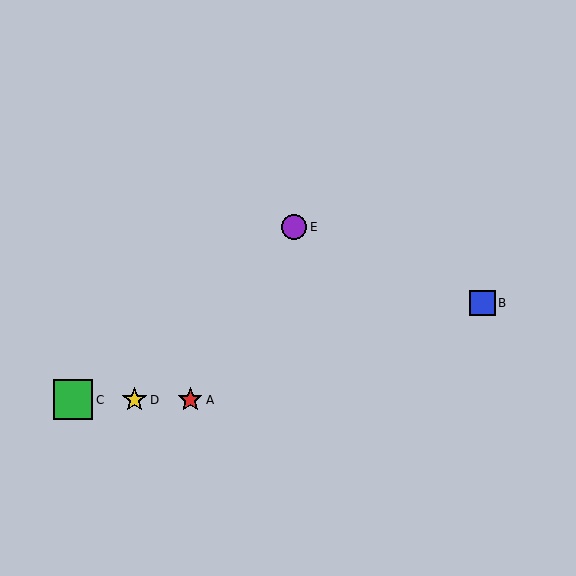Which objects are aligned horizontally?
Objects A, C, D are aligned horizontally.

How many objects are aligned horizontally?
3 objects (A, C, D) are aligned horizontally.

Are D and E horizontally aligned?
No, D is at y≈400 and E is at y≈227.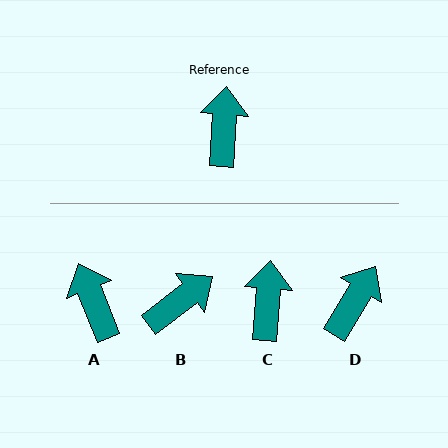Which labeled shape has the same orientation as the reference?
C.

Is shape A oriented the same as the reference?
No, it is off by about 26 degrees.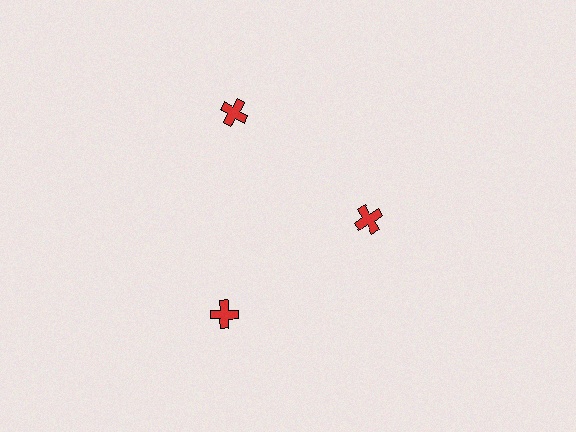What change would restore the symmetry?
The symmetry would be restored by moving it outward, back onto the ring so that all 3 crosses sit at equal angles and equal distance from the center.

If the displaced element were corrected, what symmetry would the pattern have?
It would have 3-fold rotational symmetry — the pattern would map onto itself every 120 degrees.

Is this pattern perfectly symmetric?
No. The 3 red crosses are arranged in a ring, but one element near the 3 o'clock position is pulled inward toward the center, breaking the 3-fold rotational symmetry.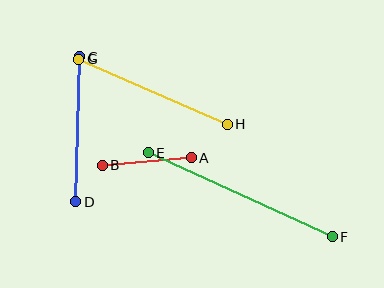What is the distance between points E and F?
The distance is approximately 202 pixels.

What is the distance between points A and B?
The distance is approximately 89 pixels.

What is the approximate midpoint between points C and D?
The midpoint is at approximately (78, 129) pixels.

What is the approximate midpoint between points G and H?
The midpoint is at approximately (153, 92) pixels.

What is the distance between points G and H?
The distance is approximately 162 pixels.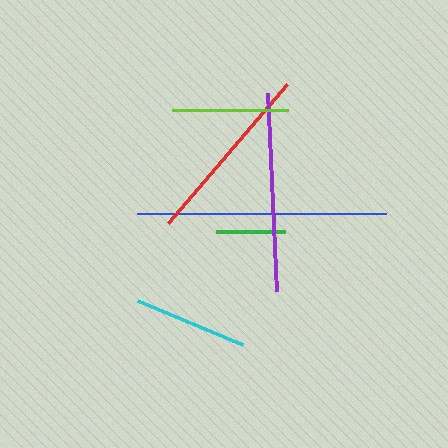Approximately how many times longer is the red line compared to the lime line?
The red line is approximately 1.6 times the length of the lime line.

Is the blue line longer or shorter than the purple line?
The blue line is longer than the purple line.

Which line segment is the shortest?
The green line is the shortest at approximately 69 pixels.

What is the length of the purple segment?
The purple segment is approximately 198 pixels long.